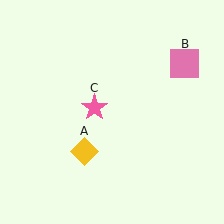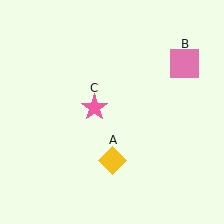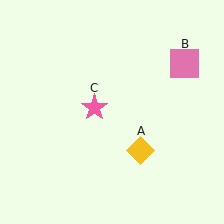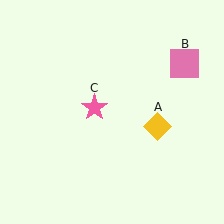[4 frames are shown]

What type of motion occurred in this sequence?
The yellow diamond (object A) rotated counterclockwise around the center of the scene.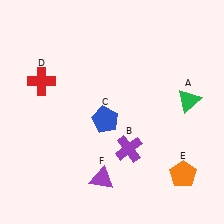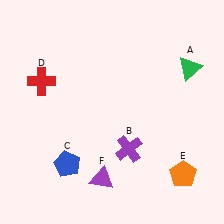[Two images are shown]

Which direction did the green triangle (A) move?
The green triangle (A) moved up.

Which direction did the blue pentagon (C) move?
The blue pentagon (C) moved down.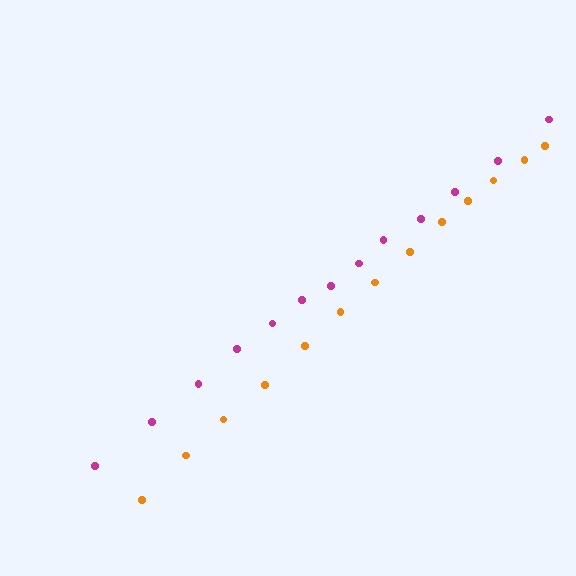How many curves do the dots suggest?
There are 2 distinct paths.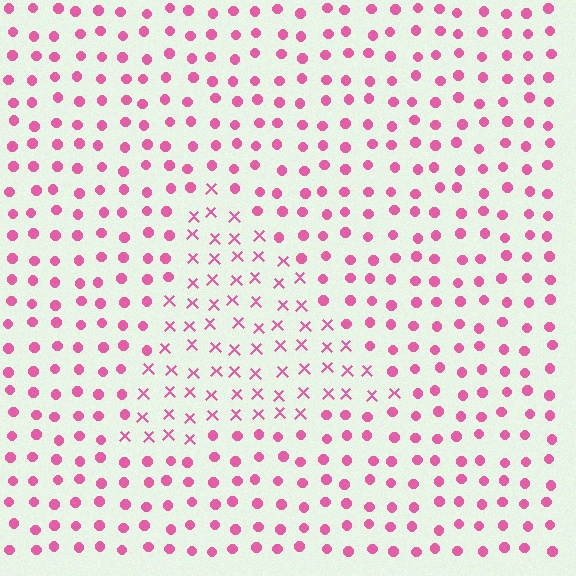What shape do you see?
I see a triangle.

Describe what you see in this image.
The image is filled with small pink elements arranged in a uniform grid. A triangle-shaped region contains X marks, while the surrounding area contains circles. The boundary is defined purely by the change in element shape.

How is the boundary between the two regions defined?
The boundary is defined by a change in element shape: X marks inside vs. circles outside. All elements share the same color and spacing.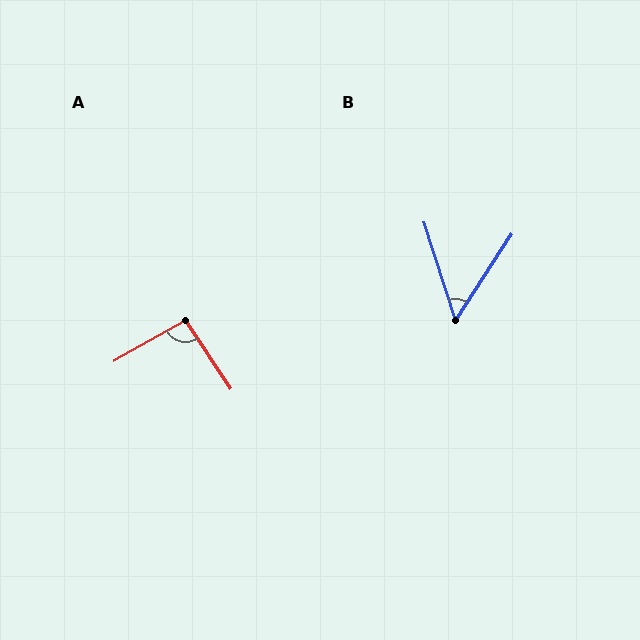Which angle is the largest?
A, at approximately 94 degrees.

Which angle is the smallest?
B, at approximately 50 degrees.